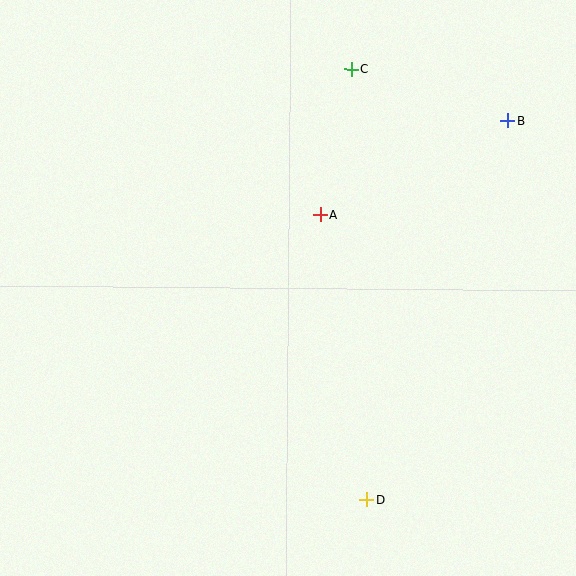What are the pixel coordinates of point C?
Point C is at (351, 69).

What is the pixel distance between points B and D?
The distance between B and D is 404 pixels.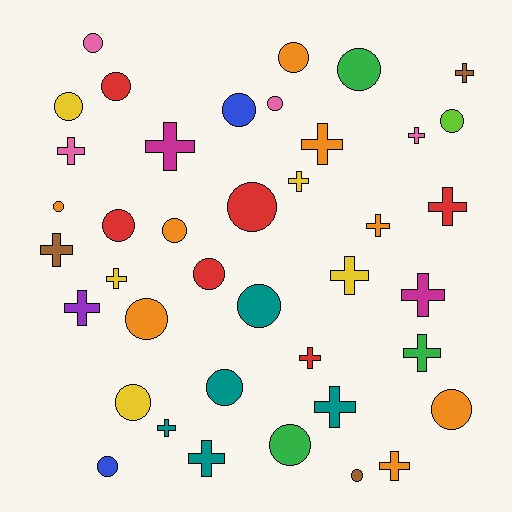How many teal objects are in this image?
There are 5 teal objects.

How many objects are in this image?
There are 40 objects.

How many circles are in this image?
There are 21 circles.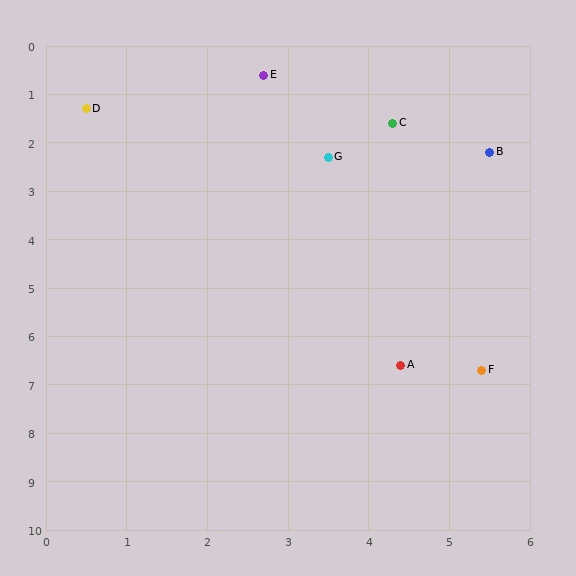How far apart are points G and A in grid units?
Points G and A are about 4.4 grid units apart.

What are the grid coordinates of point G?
Point G is at approximately (3.5, 2.3).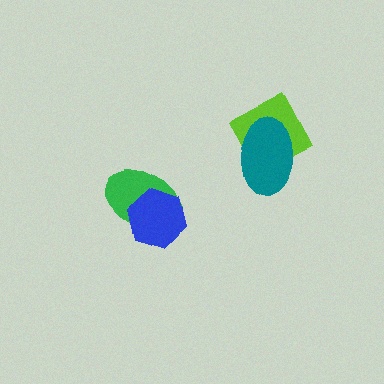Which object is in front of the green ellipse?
The blue hexagon is in front of the green ellipse.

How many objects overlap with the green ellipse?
1 object overlaps with the green ellipse.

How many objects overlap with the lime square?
1 object overlaps with the lime square.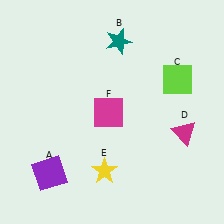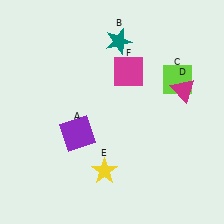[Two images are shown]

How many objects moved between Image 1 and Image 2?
3 objects moved between the two images.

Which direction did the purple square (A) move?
The purple square (A) moved up.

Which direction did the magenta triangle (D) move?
The magenta triangle (D) moved up.